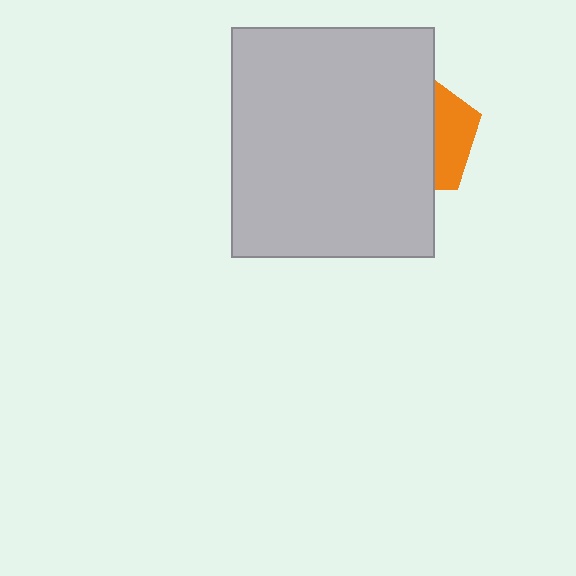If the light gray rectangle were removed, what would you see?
You would see the complete orange pentagon.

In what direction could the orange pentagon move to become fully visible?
The orange pentagon could move right. That would shift it out from behind the light gray rectangle entirely.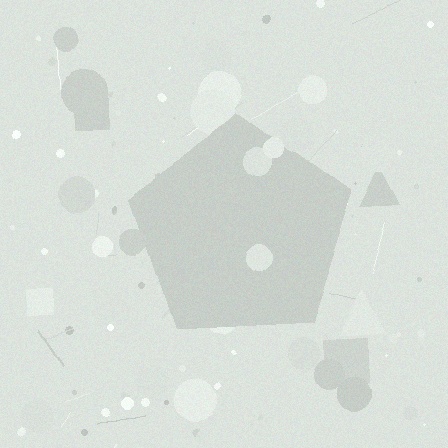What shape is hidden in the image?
A pentagon is hidden in the image.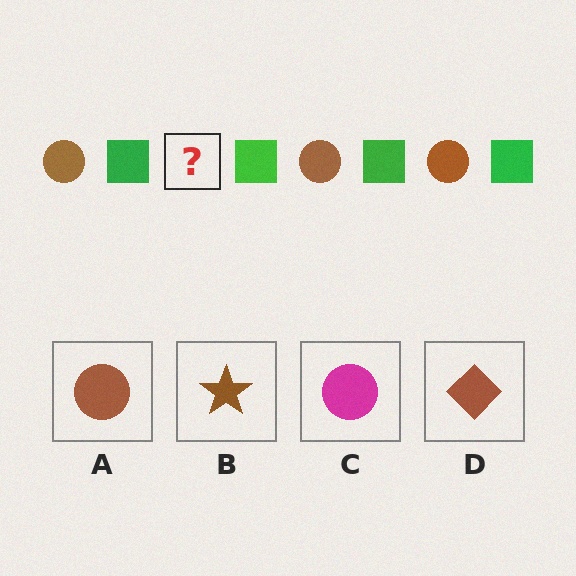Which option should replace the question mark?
Option A.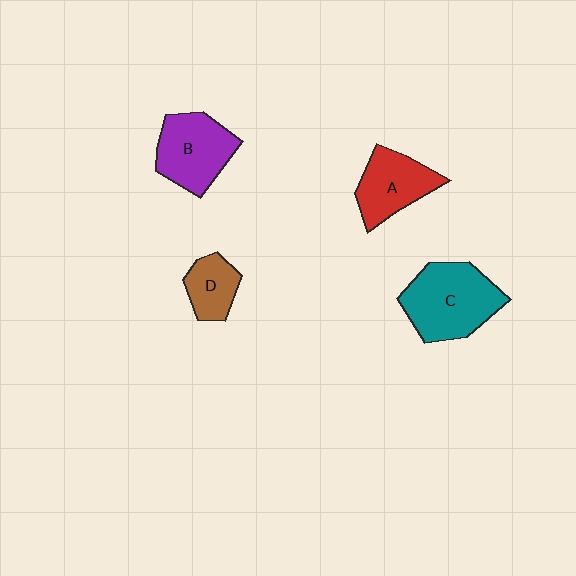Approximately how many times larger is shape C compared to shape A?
Approximately 1.4 times.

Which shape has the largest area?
Shape C (teal).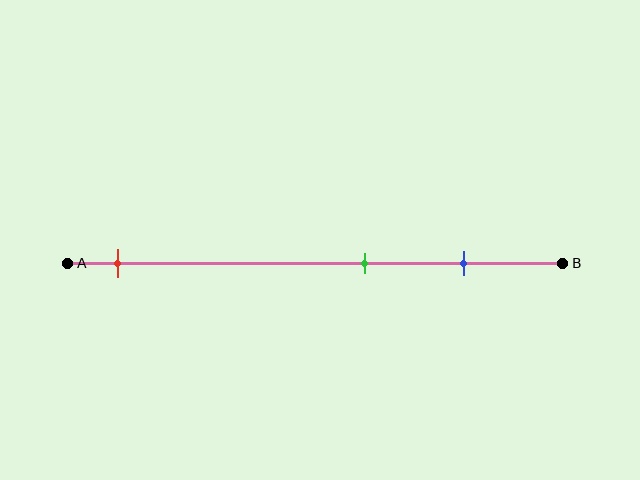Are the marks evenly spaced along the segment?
No, the marks are not evenly spaced.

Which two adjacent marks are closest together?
The green and blue marks are the closest adjacent pair.